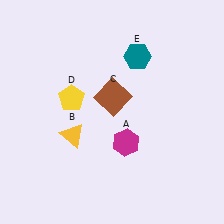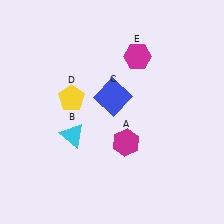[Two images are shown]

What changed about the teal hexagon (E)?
In Image 1, E is teal. In Image 2, it changed to magenta.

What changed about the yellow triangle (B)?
In Image 1, B is yellow. In Image 2, it changed to cyan.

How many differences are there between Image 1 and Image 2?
There are 3 differences between the two images.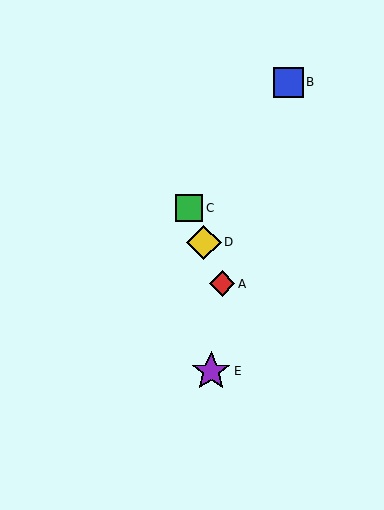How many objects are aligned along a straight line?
3 objects (A, C, D) are aligned along a straight line.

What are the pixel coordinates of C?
Object C is at (189, 208).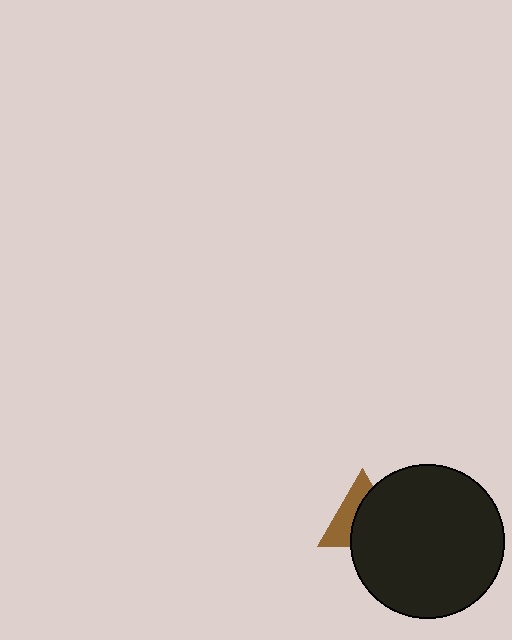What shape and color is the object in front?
The object in front is a black circle.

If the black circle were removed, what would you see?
You would see the complete brown triangle.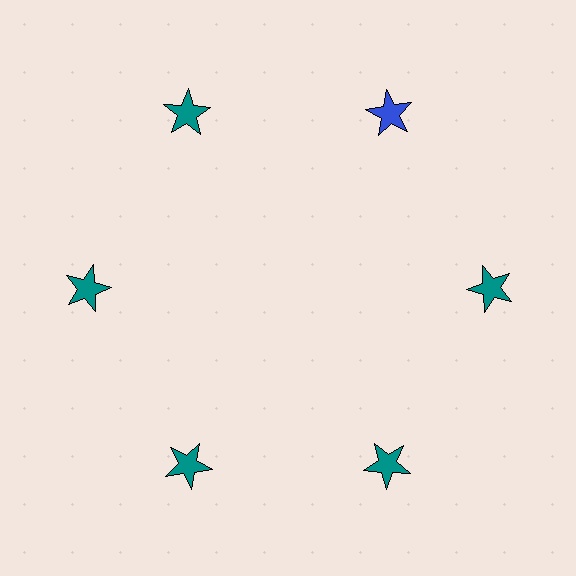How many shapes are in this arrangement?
There are 6 shapes arranged in a ring pattern.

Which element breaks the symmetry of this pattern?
The blue star at roughly the 1 o'clock position breaks the symmetry. All other shapes are teal stars.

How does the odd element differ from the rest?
It has a different color: blue instead of teal.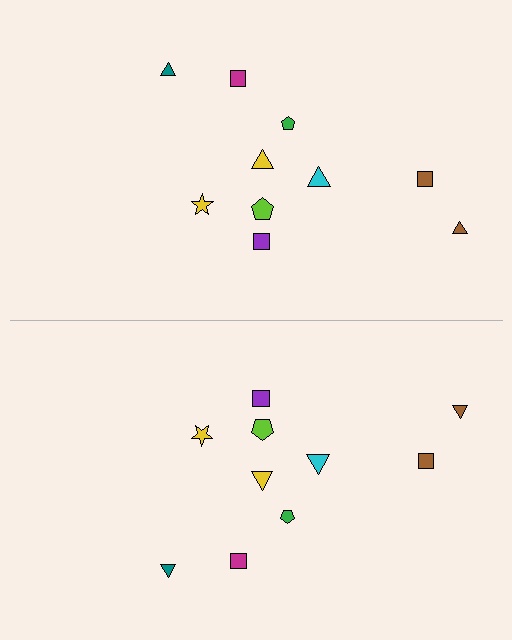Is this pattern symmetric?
Yes, this pattern has bilateral (reflection) symmetry.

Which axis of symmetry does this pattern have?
The pattern has a horizontal axis of symmetry running through the center of the image.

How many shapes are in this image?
There are 20 shapes in this image.